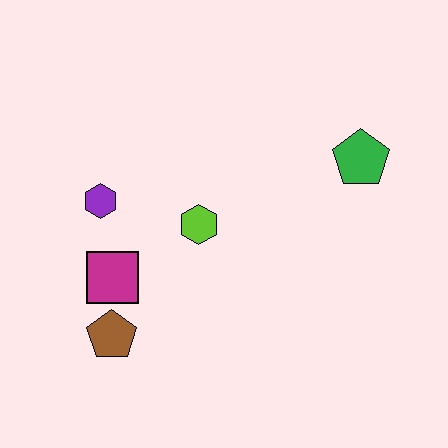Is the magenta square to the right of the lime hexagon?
No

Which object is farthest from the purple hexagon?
The green pentagon is farthest from the purple hexagon.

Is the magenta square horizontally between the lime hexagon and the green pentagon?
No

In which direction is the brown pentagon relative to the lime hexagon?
The brown pentagon is below the lime hexagon.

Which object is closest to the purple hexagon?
The magenta square is closest to the purple hexagon.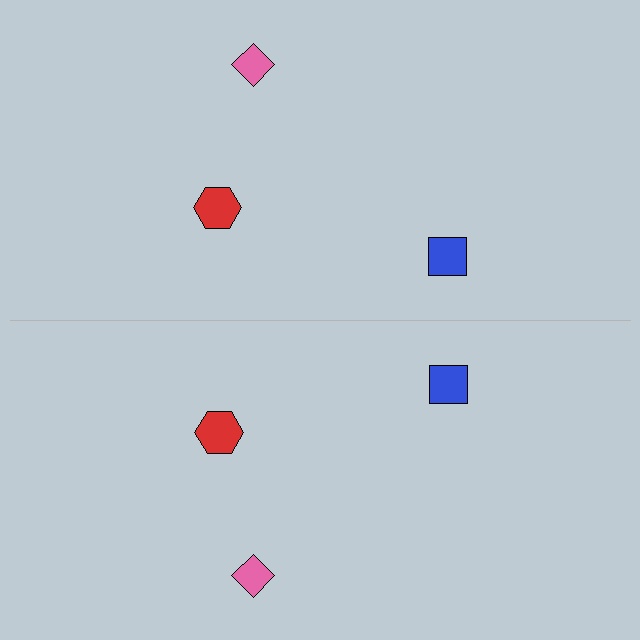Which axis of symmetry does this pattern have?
The pattern has a horizontal axis of symmetry running through the center of the image.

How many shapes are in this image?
There are 6 shapes in this image.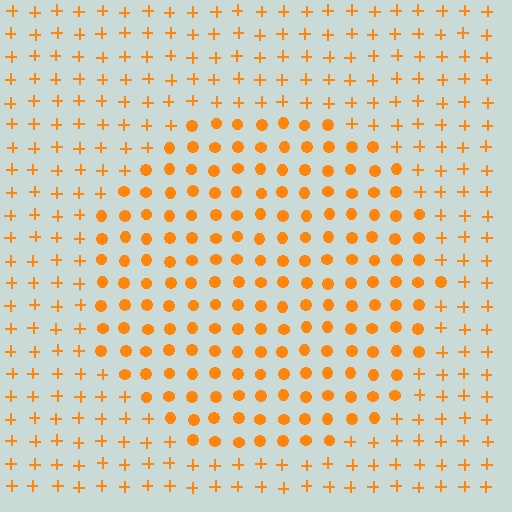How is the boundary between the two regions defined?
The boundary is defined by a change in element shape: circles inside vs. plus signs outside. All elements share the same color and spacing.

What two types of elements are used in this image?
The image uses circles inside the circle region and plus signs outside it.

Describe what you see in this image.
The image is filled with small orange elements arranged in a uniform grid. A circle-shaped region contains circles, while the surrounding area contains plus signs. The boundary is defined purely by the change in element shape.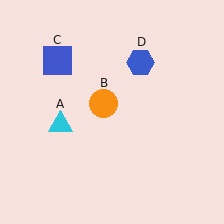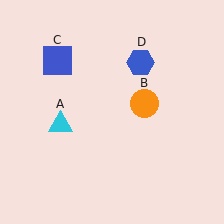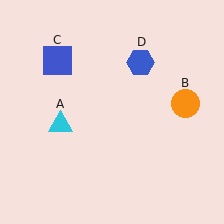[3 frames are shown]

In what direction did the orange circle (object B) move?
The orange circle (object B) moved right.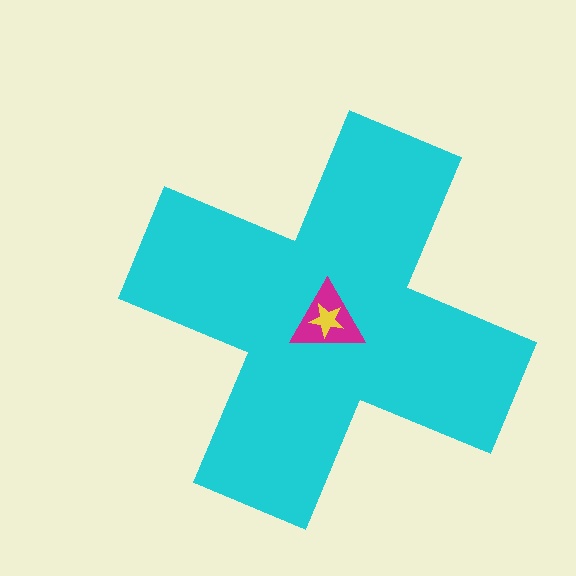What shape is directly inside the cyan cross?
The magenta triangle.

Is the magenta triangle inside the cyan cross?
Yes.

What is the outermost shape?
The cyan cross.